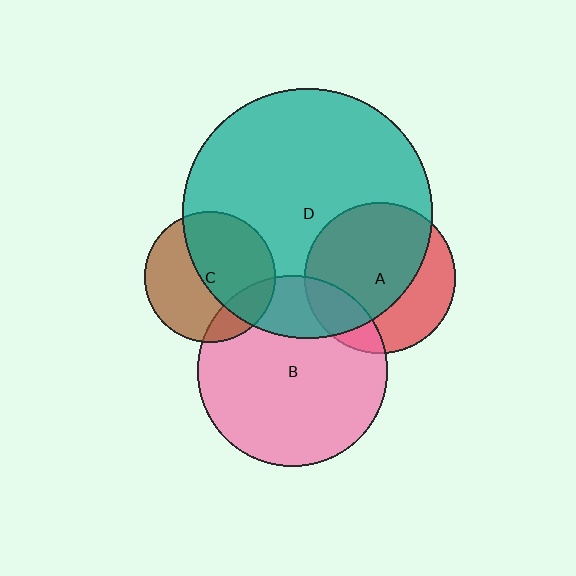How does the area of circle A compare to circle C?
Approximately 1.3 times.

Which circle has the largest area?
Circle D (teal).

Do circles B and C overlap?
Yes.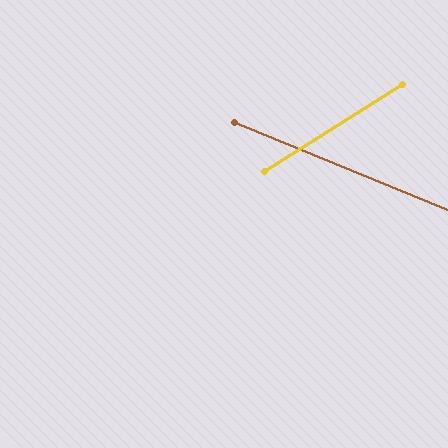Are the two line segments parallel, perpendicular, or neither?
Neither parallel nor perpendicular — they differ by about 54°.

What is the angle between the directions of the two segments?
Approximately 54 degrees.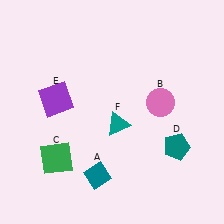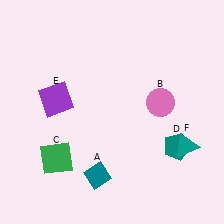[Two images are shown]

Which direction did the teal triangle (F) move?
The teal triangle (F) moved right.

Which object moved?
The teal triangle (F) moved right.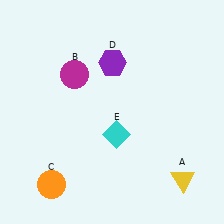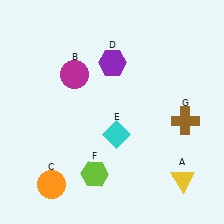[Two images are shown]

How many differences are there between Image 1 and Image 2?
There are 2 differences between the two images.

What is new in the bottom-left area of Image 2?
A lime hexagon (F) was added in the bottom-left area of Image 2.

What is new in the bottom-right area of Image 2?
A brown cross (G) was added in the bottom-right area of Image 2.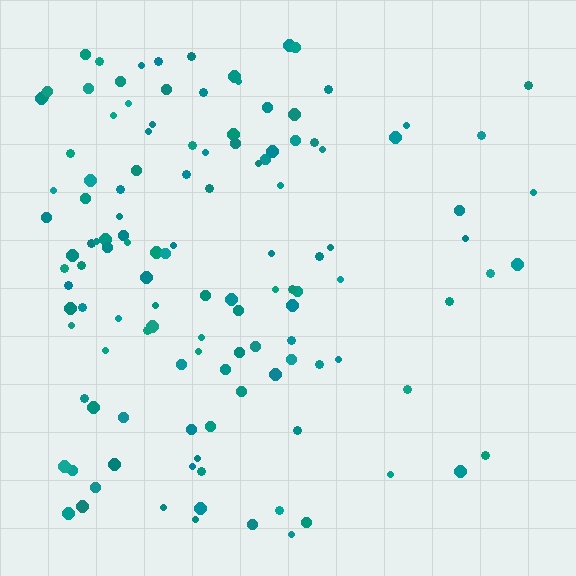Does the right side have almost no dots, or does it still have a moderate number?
Still a moderate number, just noticeably fewer than the left.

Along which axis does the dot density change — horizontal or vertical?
Horizontal.